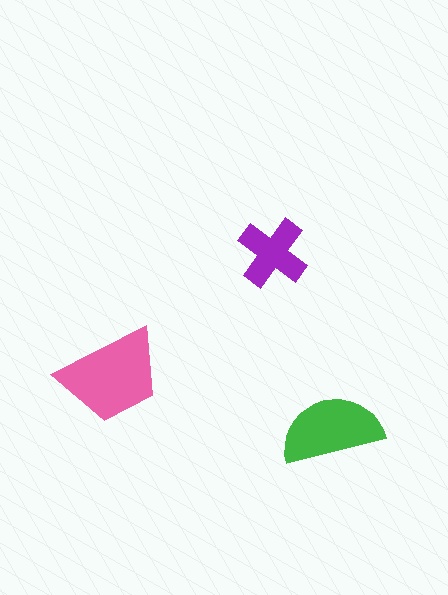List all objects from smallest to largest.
The purple cross, the green semicircle, the pink trapezoid.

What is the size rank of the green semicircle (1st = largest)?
2nd.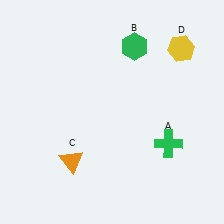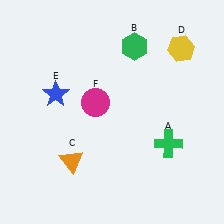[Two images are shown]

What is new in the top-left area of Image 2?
A magenta circle (F) was added in the top-left area of Image 2.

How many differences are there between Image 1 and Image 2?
There are 2 differences between the two images.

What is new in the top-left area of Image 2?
A blue star (E) was added in the top-left area of Image 2.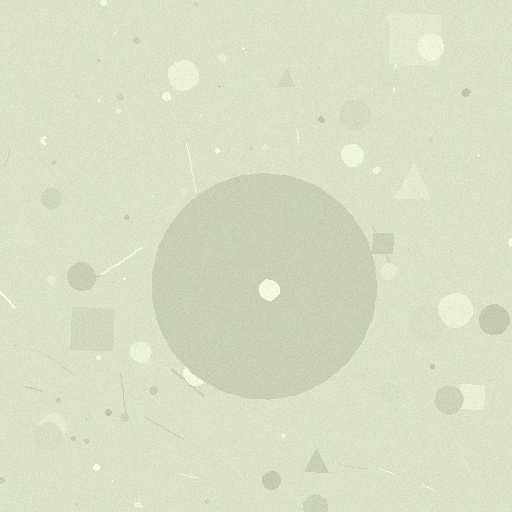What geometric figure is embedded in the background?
A circle is embedded in the background.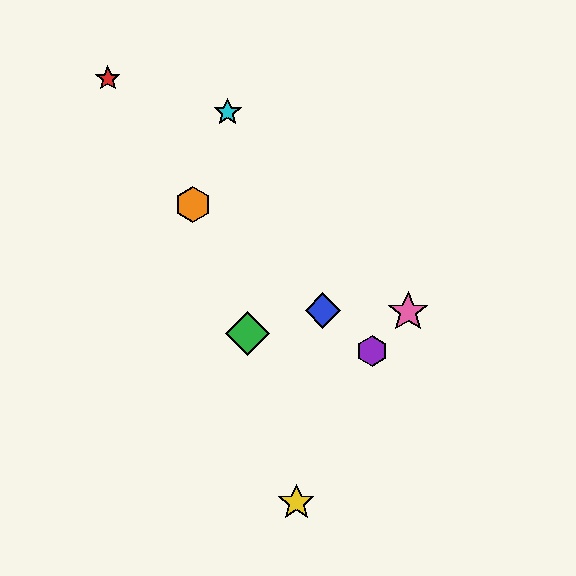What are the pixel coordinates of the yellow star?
The yellow star is at (296, 503).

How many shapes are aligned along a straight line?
3 shapes (the blue diamond, the purple hexagon, the orange hexagon) are aligned along a straight line.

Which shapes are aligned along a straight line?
The blue diamond, the purple hexagon, the orange hexagon are aligned along a straight line.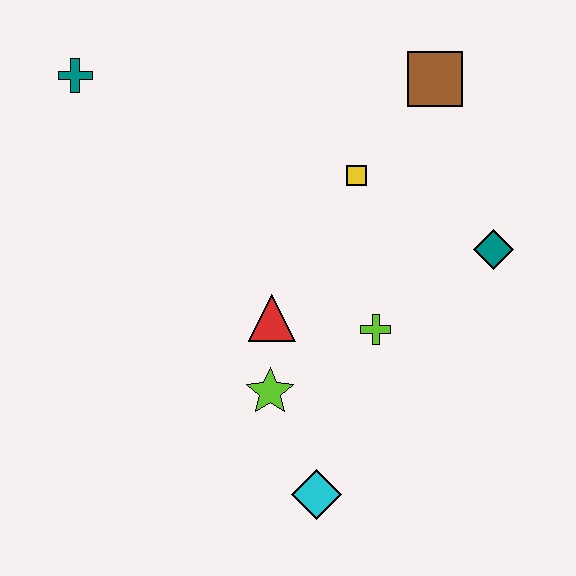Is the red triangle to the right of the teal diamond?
No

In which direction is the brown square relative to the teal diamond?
The brown square is above the teal diamond.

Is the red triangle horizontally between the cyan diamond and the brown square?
No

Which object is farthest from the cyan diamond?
The teal cross is farthest from the cyan diamond.